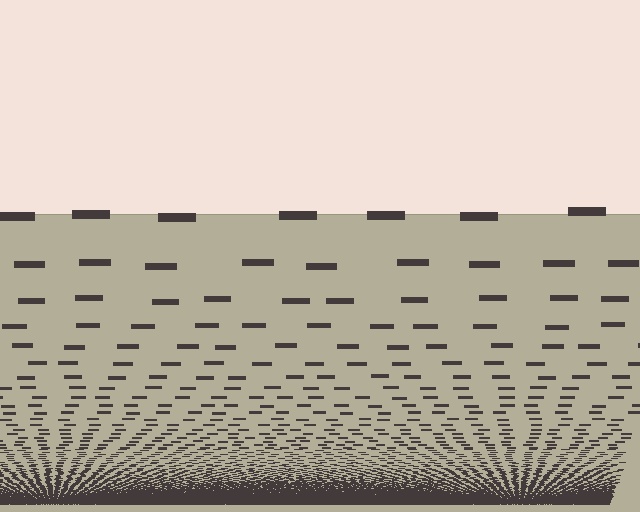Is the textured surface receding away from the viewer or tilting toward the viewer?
The surface appears to tilt toward the viewer. Texture elements get larger and sparser toward the top.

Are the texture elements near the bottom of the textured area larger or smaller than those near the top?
Smaller. The gradient is inverted — elements near the bottom are smaller and denser.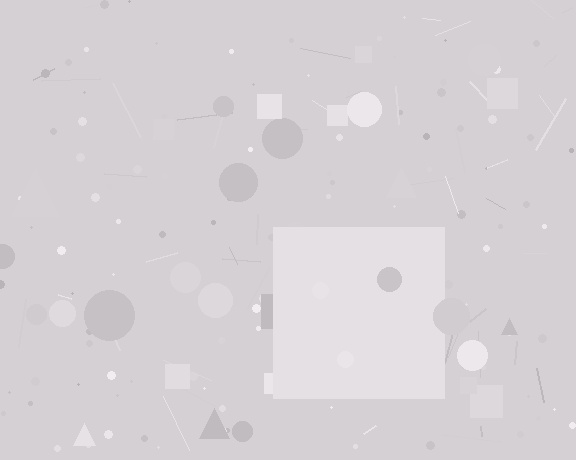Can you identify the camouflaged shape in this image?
The camouflaged shape is a square.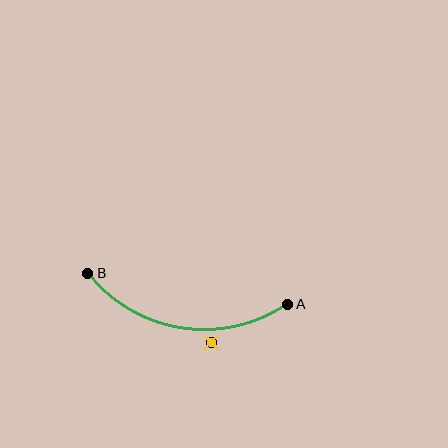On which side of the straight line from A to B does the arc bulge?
The arc bulges below the straight line connecting A and B.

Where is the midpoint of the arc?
The arc midpoint is the point on the curve farthest from the straight line joining A and B. It sits below that line.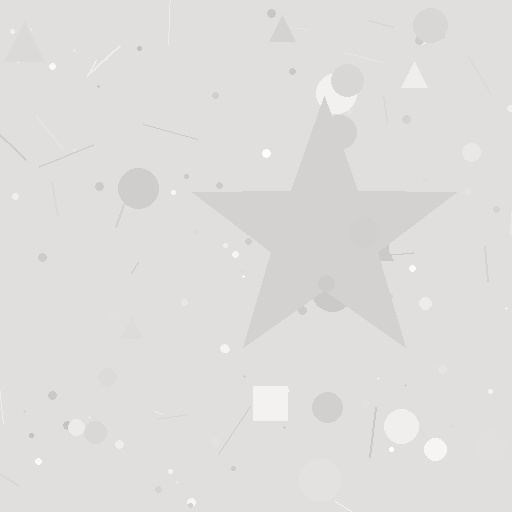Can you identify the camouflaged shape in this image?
The camouflaged shape is a star.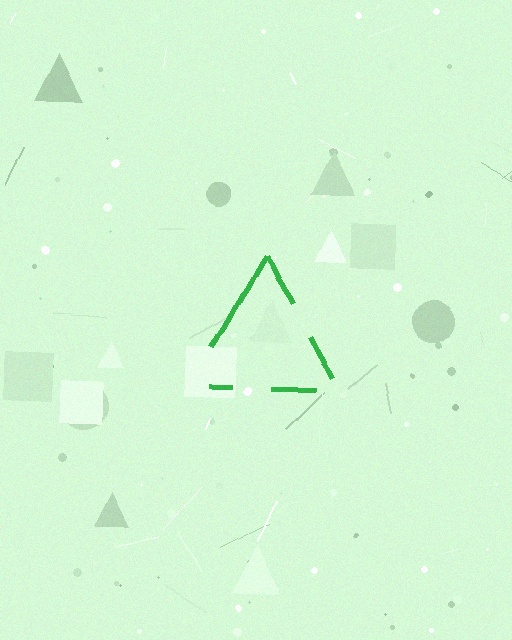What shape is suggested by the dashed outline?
The dashed outline suggests a triangle.